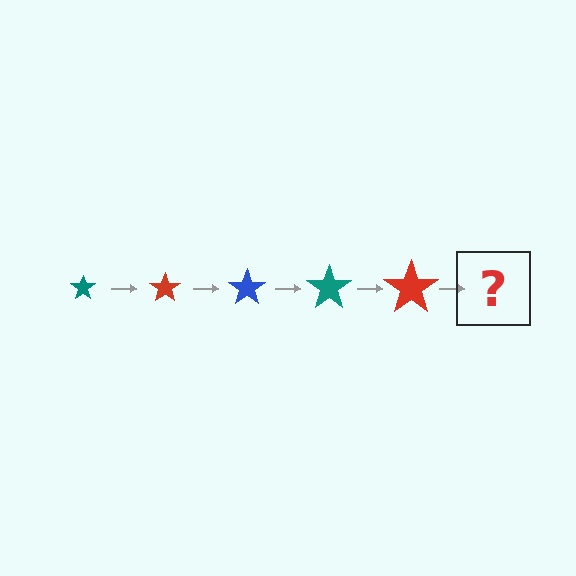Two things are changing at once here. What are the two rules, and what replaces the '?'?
The two rules are that the star grows larger each step and the color cycles through teal, red, and blue. The '?' should be a blue star, larger than the previous one.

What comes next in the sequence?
The next element should be a blue star, larger than the previous one.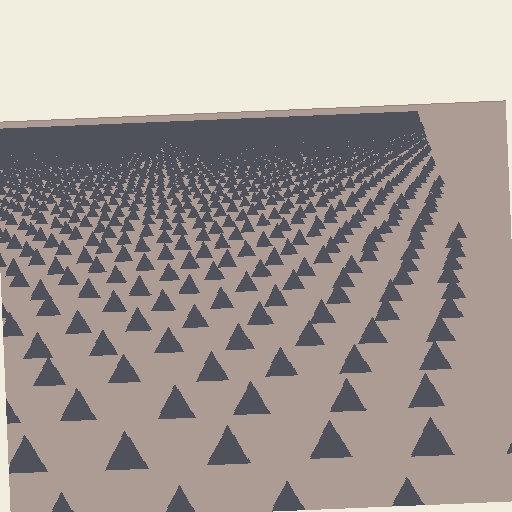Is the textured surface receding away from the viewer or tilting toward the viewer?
The surface is receding away from the viewer. Texture elements get smaller and denser toward the top.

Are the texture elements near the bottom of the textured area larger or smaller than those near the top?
Larger. Near the bottom, elements are closer to the viewer and appear at a bigger on-screen size.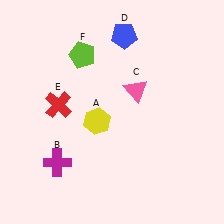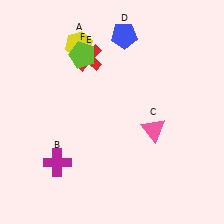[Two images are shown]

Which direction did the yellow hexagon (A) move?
The yellow hexagon (A) moved up.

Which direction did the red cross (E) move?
The red cross (E) moved up.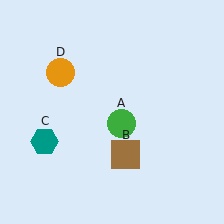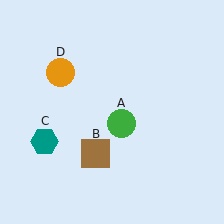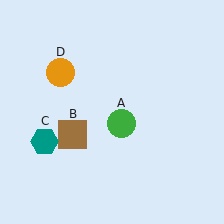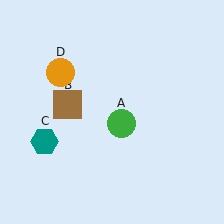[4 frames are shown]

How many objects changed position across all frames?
1 object changed position: brown square (object B).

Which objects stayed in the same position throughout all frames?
Green circle (object A) and teal hexagon (object C) and orange circle (object D) remained stationary.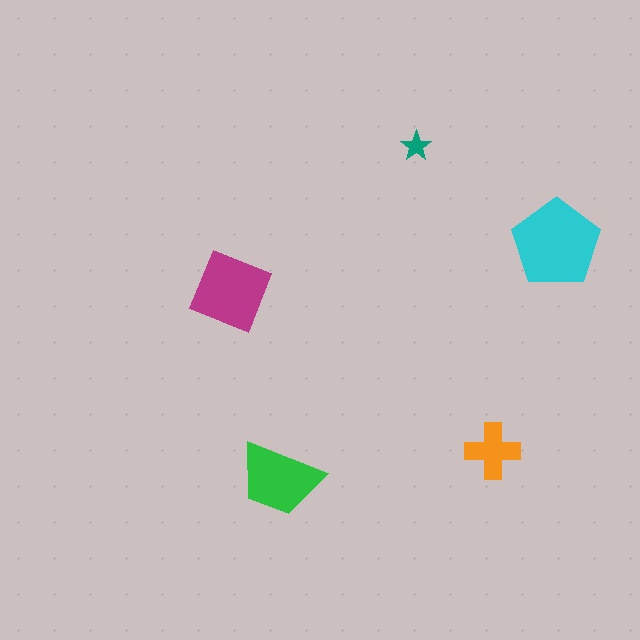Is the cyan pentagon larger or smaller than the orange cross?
Larger.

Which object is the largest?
The cyan pentagon.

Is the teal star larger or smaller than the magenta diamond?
Smaller.